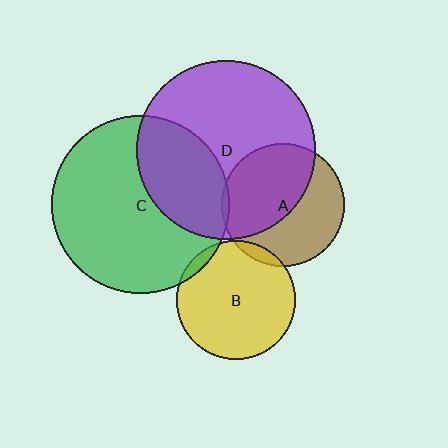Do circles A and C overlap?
Yes.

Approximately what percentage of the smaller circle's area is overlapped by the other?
Approximately 5%.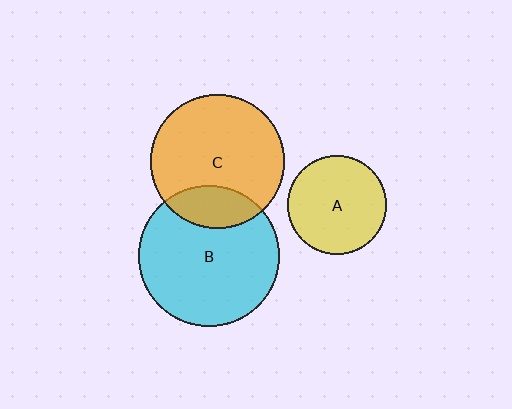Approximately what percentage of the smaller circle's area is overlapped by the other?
Approximately 20%.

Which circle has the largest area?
Circle B (cyan).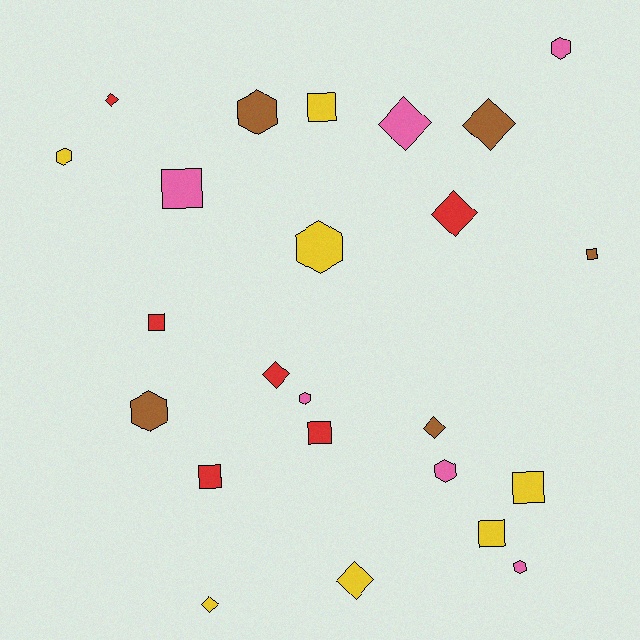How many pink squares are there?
There is 1 pink square.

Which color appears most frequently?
Yellow, with 7 objects.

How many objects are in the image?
There are 24 objects.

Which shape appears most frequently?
Square, with 8 objects.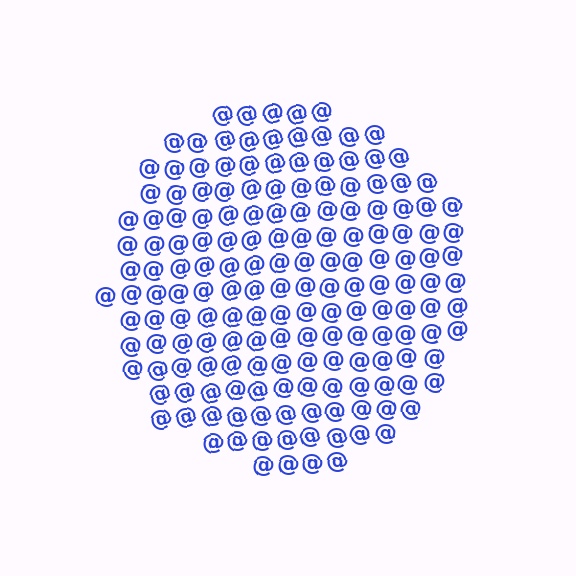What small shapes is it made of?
It is made of small at signs.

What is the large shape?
The large shape is a circle.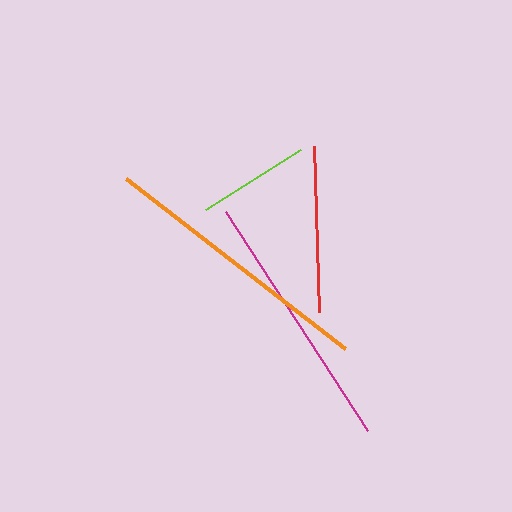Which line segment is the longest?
The orange line is the longest at approximately 277 pixels.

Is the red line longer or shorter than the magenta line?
The magenta line is longer than the red line.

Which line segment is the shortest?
The lime line is the shortest at approximately 112 pixels.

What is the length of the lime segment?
The lime segment is approximately 112 pixels long.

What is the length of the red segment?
The red segment is approximately 166 pixels long.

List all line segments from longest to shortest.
From longest to shortest: orange, magenta, red, lime.